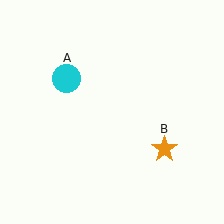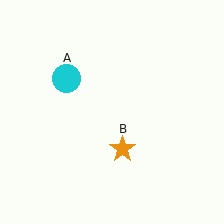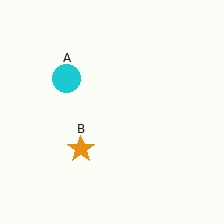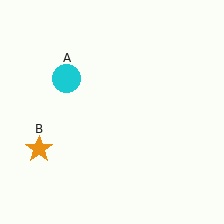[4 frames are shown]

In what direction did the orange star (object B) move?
The orange star (object B) moved left.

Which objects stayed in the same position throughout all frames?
Cyan circle (object A) remained stationary.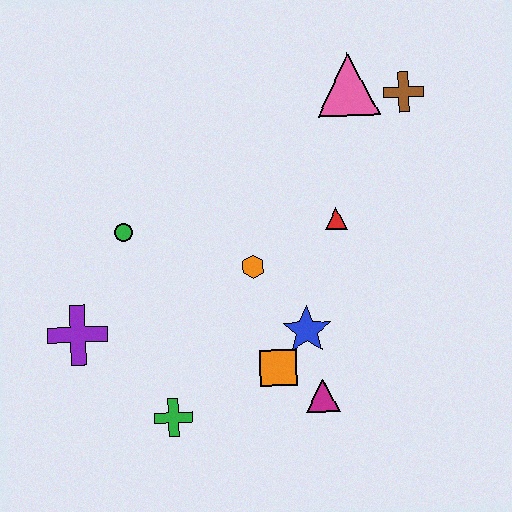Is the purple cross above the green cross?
Yes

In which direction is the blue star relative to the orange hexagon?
The blue star is below the orange hexagon.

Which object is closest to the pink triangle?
The brown cross is closest to the pink triangle.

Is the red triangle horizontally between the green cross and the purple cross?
No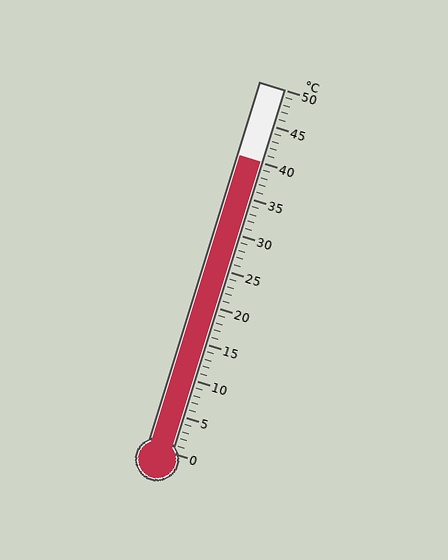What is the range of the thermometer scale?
The thermometer scale ranges from 0°C to 50°C.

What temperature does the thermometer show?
The thermometer shows approximately 40°C.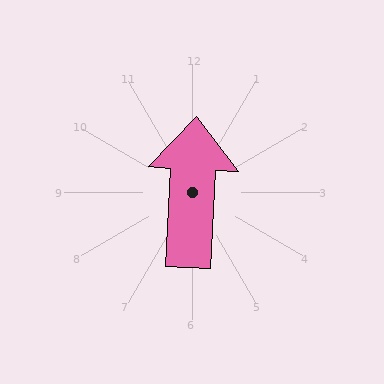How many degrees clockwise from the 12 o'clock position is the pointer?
Approximately 3 degrees.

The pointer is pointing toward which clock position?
Roughly 12 o'clock.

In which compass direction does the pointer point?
North.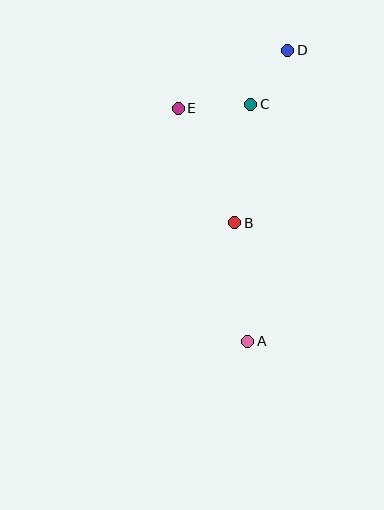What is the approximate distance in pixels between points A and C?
The distance between A and C is approximately 237 pixels.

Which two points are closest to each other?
Points C and D are closest to each other.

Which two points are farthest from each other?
Points A and D are farthest from each other.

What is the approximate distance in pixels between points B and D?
The distance between B and D is approximately 180 pixels.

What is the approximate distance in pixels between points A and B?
The distance between A and B is approximately 119 pixels.